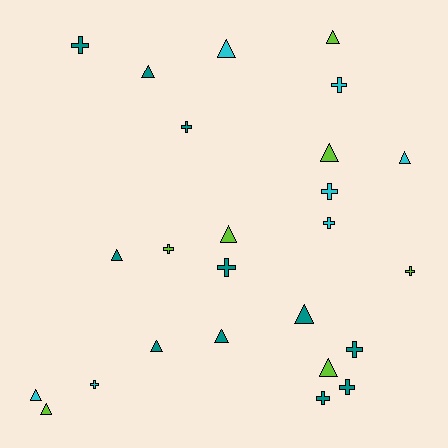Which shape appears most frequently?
Triangle, with 13 objects.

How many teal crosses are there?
There are 6 teal crosses.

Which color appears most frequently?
Teal, with 11 objects.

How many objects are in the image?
There are 25 objects.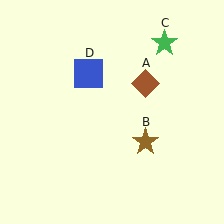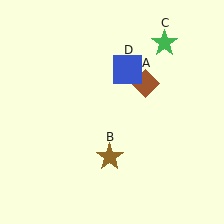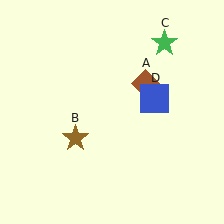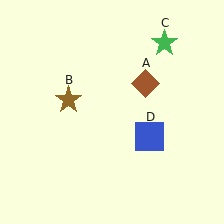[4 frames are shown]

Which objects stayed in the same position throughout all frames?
Brown diamond (object A) and green star (object C) remained stationary.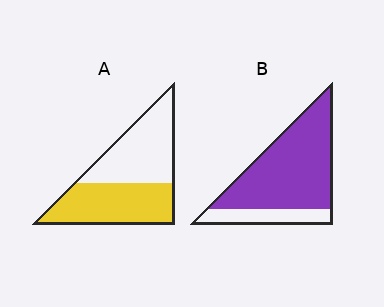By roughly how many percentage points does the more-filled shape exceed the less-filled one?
By roughly 30 percentage points (B over A).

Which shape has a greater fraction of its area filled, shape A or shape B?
Shape B.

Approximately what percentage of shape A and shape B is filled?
A is approximately 50% and B is approximately 80%.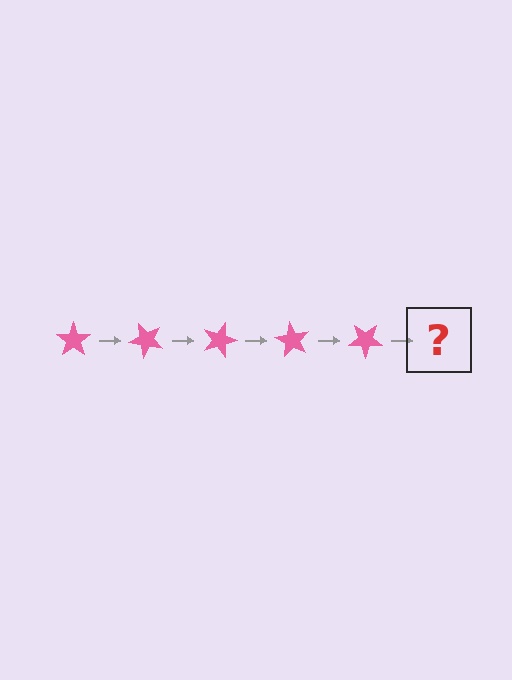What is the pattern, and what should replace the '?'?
The pattern is that the star rotates 45 degrees each step. The '?' should be a pink star rotated 225 degrees.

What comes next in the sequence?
The next element should be a pink star rotated 225 degrees.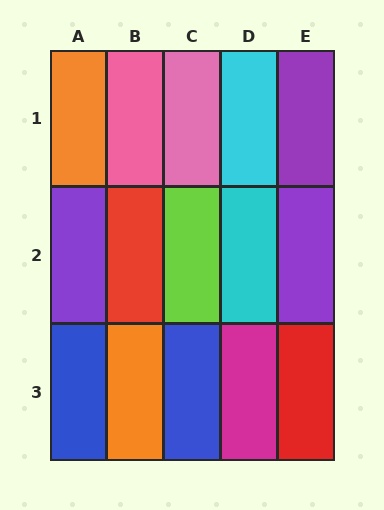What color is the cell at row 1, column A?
Orange.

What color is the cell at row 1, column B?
Pink.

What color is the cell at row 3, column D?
Magenta.